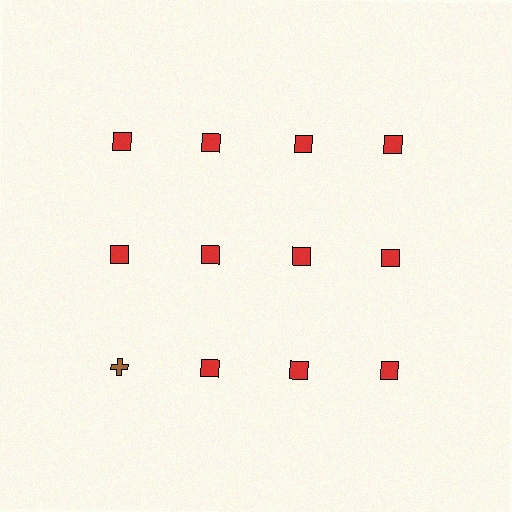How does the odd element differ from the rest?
It differs in both color (brown instead of red) and shape (cross instead of square).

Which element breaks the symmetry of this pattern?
The brown cross in the third row, leftmost column breaks the symmetry. All other shapes are red squares.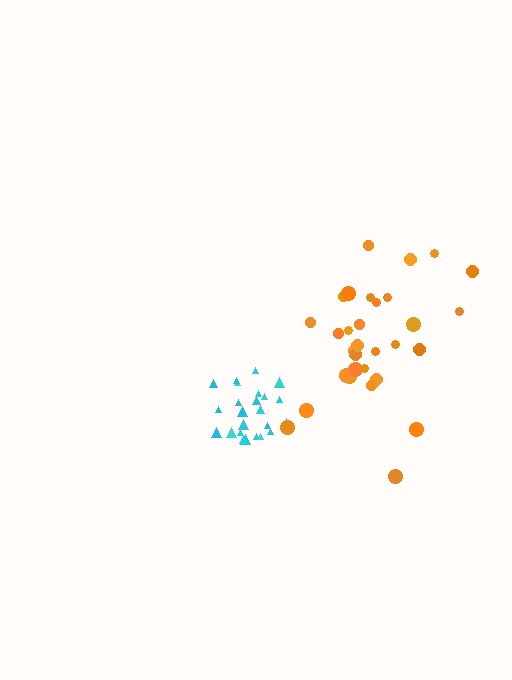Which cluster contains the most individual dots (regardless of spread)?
Orange (32).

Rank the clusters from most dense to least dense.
cyan, orange.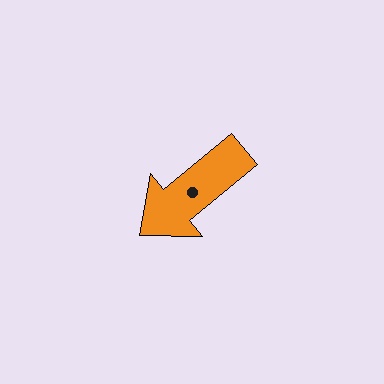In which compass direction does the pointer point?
Southwest.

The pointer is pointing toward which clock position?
Roughly 8 o'clock.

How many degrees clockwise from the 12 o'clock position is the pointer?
Approximately 230 degrees.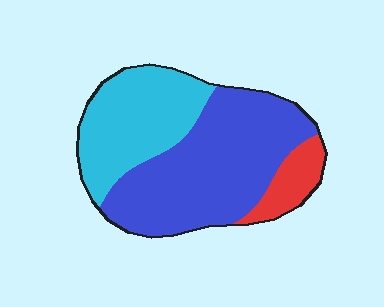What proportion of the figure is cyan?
Cyan takes up about one third (1/3) of the figure.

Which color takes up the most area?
Blue, at roughly 55%.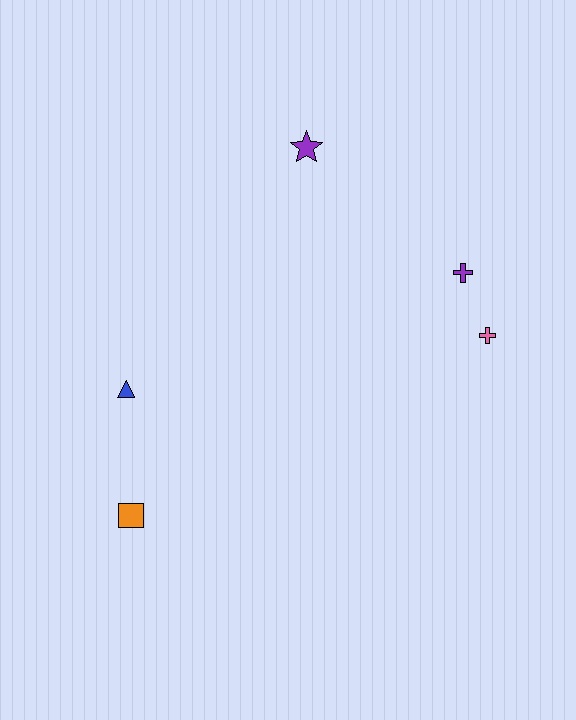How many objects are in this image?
There are 5 objects.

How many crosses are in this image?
There are 2 crosses.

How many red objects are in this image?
There are no red objects.